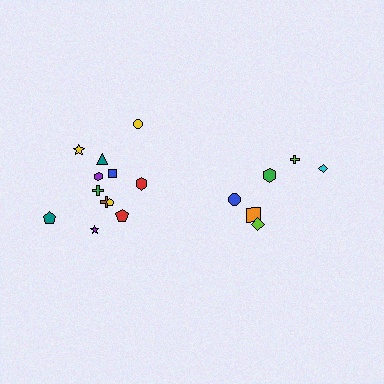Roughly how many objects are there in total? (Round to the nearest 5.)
Roughly 20 objects in total.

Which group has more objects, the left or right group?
The left group.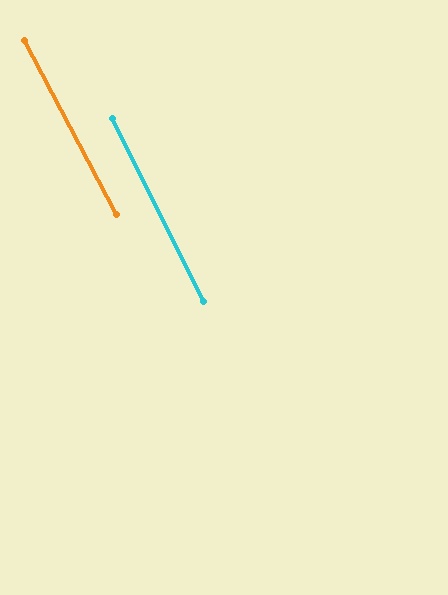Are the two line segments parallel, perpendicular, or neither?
Parallel — their directions differ by only 1.6°.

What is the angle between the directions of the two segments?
Approximately 2 degrees.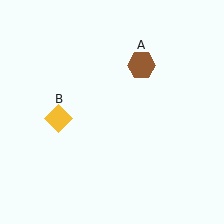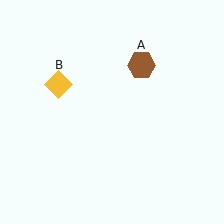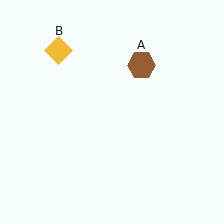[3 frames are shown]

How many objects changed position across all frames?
1 object changed position: yellow diamond (object B).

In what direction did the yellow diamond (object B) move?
The yellow diamond (object B) moved up.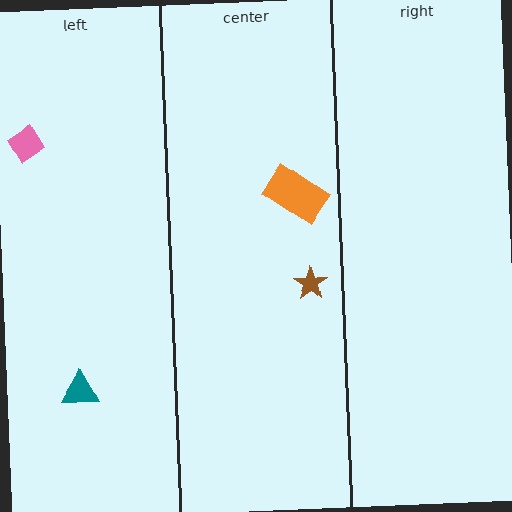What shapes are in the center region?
The brown star, the orange rectangle.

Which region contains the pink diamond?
The left region.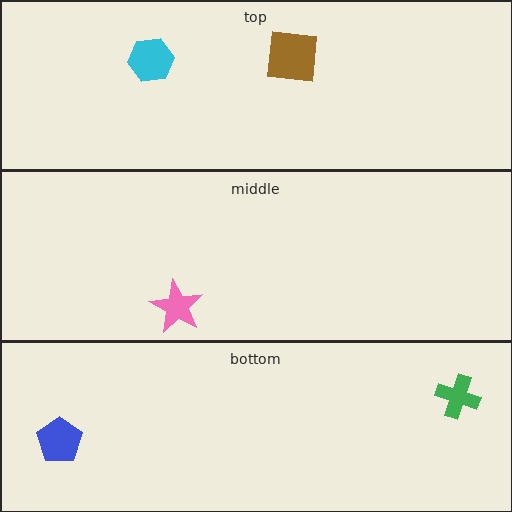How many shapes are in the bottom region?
2.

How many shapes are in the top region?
2.